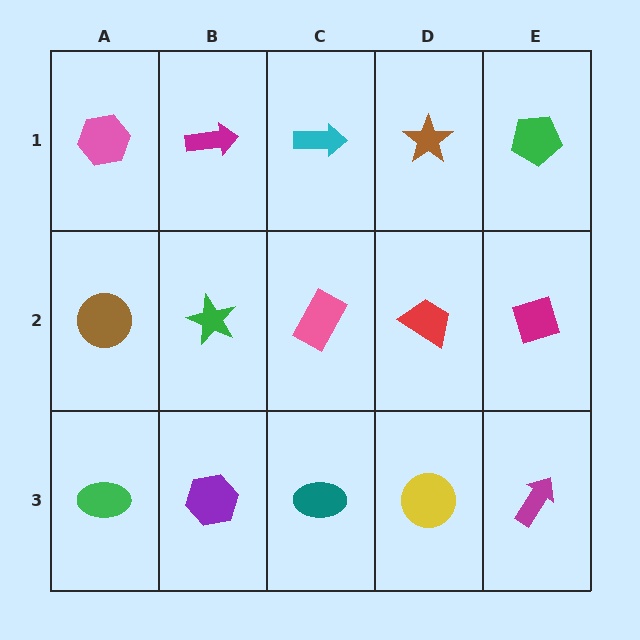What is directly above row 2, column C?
A cyan arrow.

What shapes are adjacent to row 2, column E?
A green pentagon (row 1, column E), a magenta arrow (row 3, column E), a red trapezoid (row 2, column D).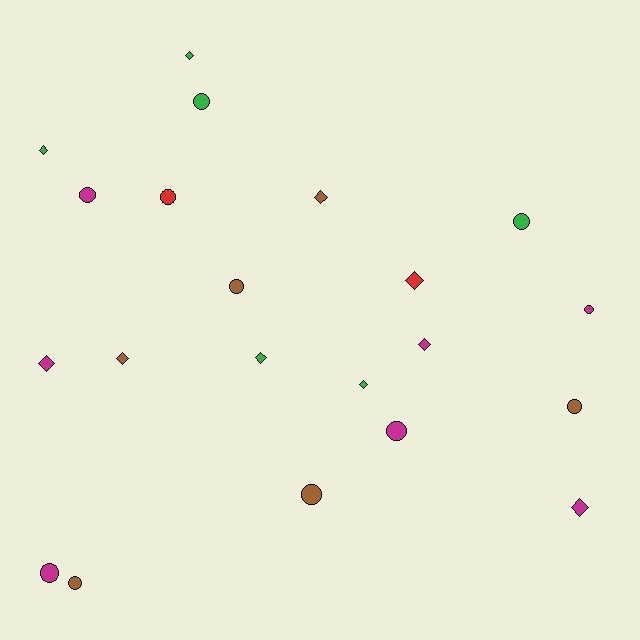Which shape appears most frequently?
Circle, with 11 objects.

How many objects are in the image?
There are 21 objects.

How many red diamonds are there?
There is 1 red diamond.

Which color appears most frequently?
Magenta, with 7 objects.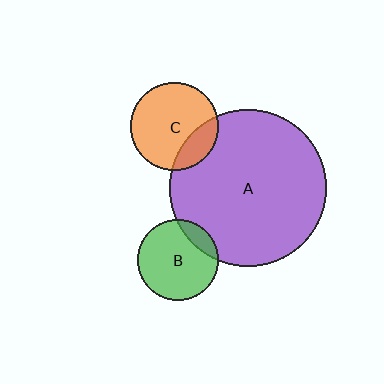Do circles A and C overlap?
Yes.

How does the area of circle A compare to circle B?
Approximately 3.7 times.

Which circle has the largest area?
Circle A (purple).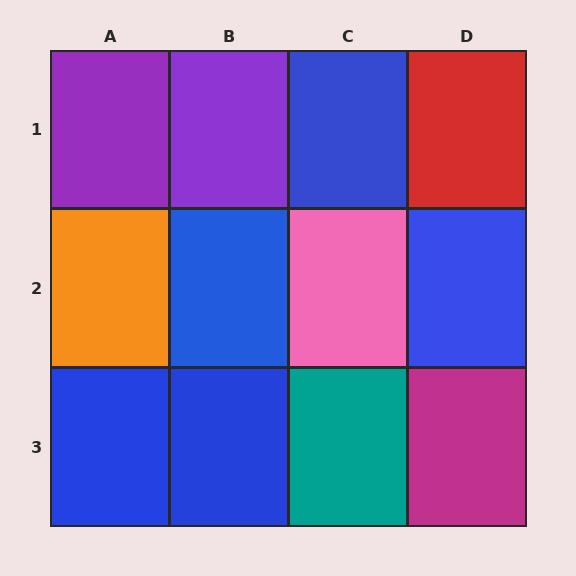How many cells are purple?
2 cells are purple.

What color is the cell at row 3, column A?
Blue.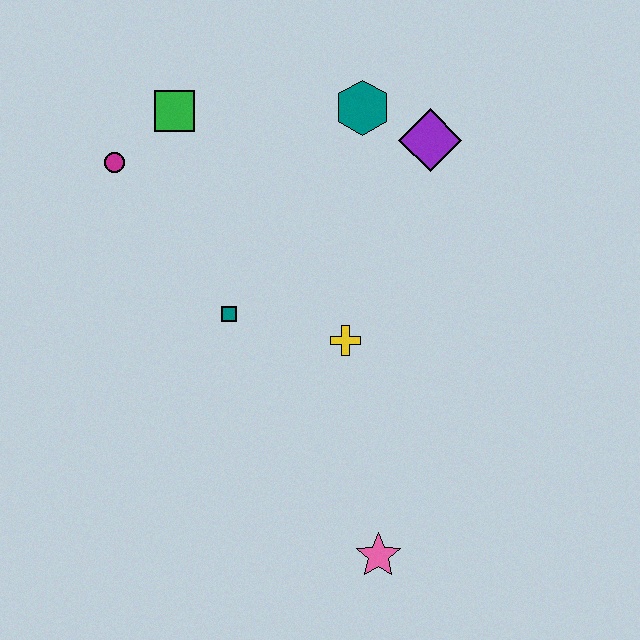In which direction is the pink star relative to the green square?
The pink star is below the green square.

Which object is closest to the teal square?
The yellow cross is closest to the teal square.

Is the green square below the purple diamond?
No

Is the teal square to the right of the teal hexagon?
No